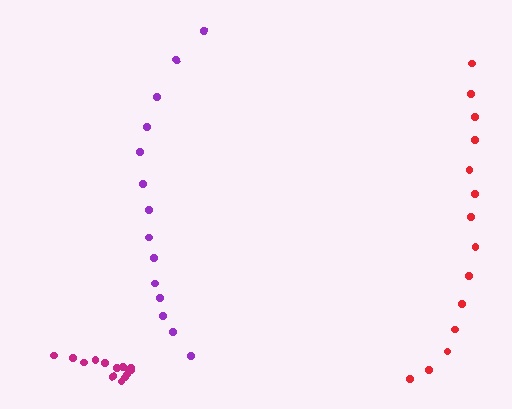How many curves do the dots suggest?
There are 3 distinct paths.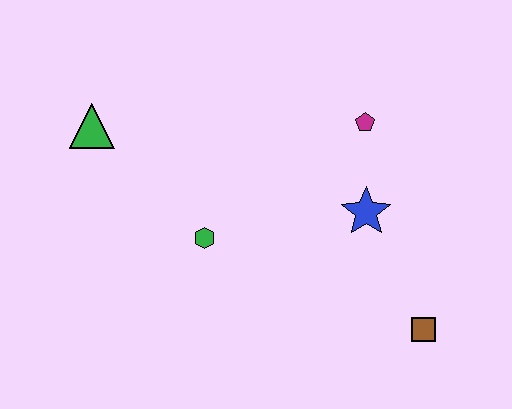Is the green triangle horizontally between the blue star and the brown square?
No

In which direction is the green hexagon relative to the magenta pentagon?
The green hexagon is to the left of the magenta pentagon.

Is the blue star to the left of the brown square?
Yes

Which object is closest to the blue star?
The magenta pentagon is closest to the blue star.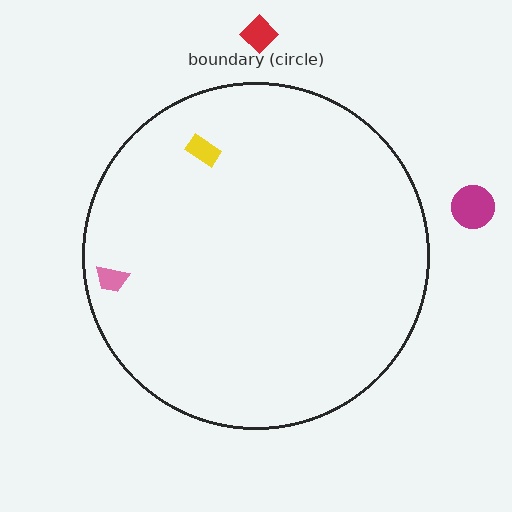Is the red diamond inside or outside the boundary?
Outside.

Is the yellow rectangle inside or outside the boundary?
Inside.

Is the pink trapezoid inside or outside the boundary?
Inside.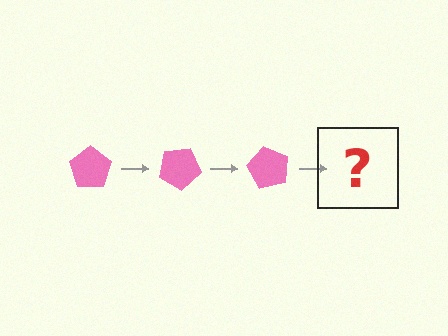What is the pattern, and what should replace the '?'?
The pattern is that the pentagon rotates 30 degrees each step. The '?' should be a pink pentagon rotated 90 degrees.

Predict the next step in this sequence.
The next step is a pink pentagon rotated 90 degrees.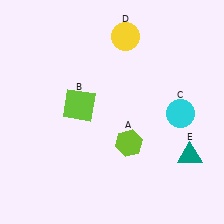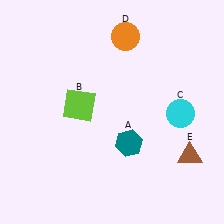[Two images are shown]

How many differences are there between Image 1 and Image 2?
There are 3 differences between the two images.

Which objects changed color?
A changed from lime to teal. D changed from yellow to orange. E changed from teal to brown.